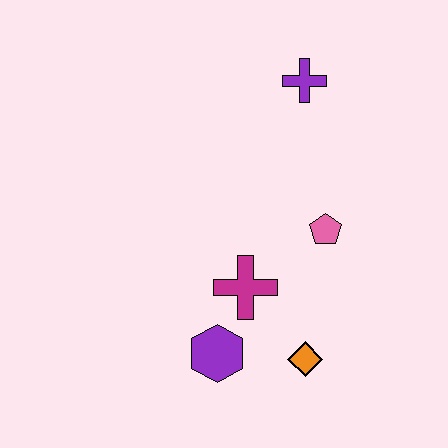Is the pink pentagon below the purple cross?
Yes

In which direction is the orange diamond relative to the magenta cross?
The orange diamond is below the magenta cross.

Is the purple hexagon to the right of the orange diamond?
No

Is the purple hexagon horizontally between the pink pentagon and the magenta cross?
No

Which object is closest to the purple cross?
The pink pentagon is closest to the purple cross.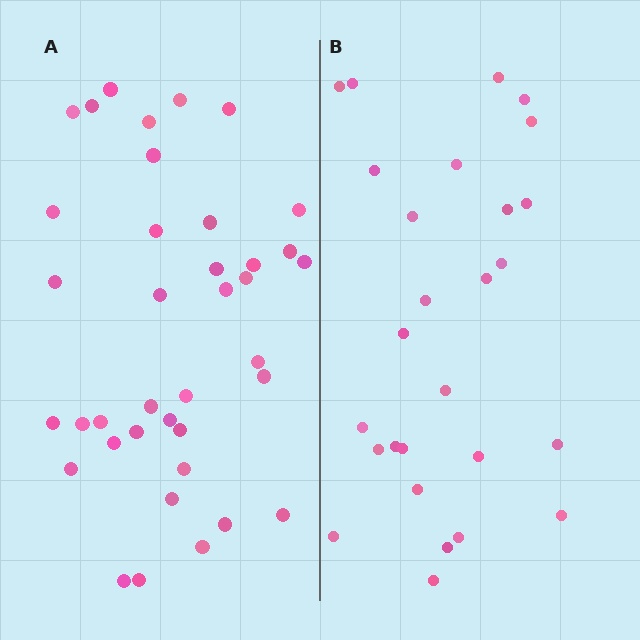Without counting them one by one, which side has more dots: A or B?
Region A (the left region) has more dots.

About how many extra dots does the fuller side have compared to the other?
Region A has roughly 12 or so more dots than region B.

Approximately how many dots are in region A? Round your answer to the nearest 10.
About 40 dots. (The exact count is 38, which rounds to 40.)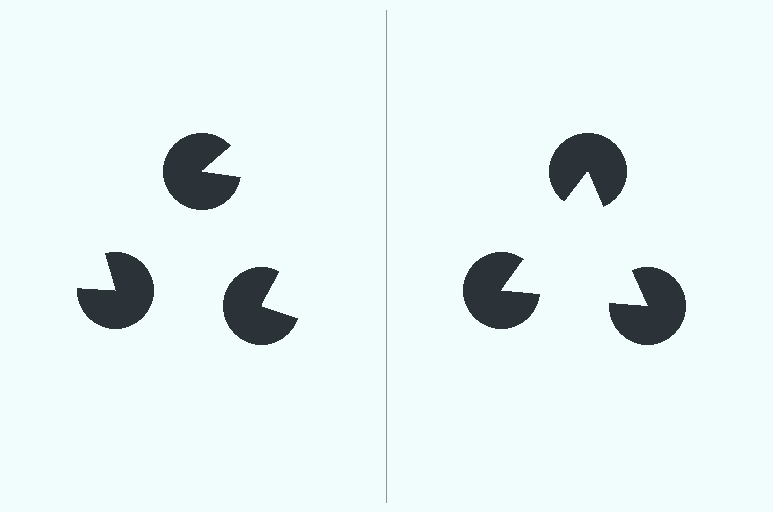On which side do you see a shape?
An illusory triangle appears on the right side. On the left side the wedge cuts are rotated, so no coherent shape forms.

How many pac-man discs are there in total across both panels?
6 — 3 on each side.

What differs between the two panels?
The pac-man discs are positioned identically on both sides; only the wedge orientations differ. On the right they align to a triangle; on the left they are misaligned.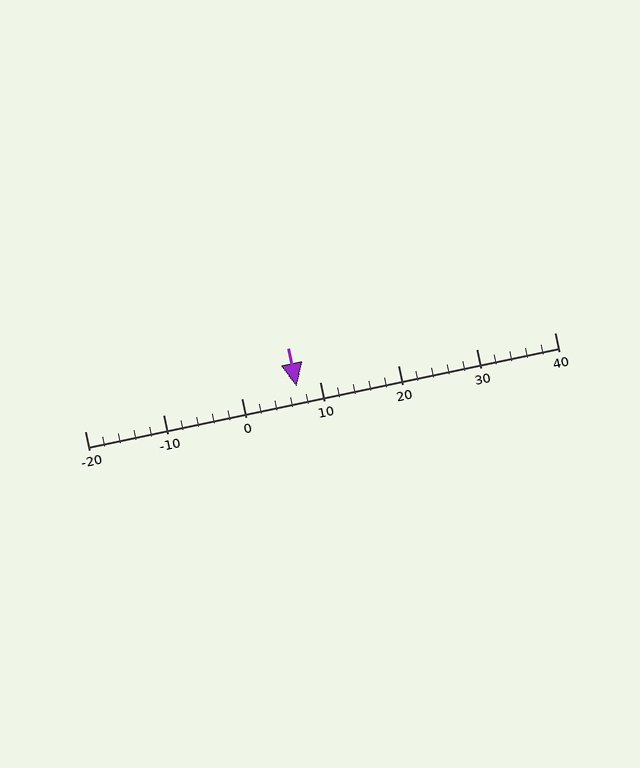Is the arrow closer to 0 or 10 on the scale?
The arrow is closer to 10.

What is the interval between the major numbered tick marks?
The major tick marks are spaced 10 units apart.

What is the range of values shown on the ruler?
The ruler shows values from -20 to 40.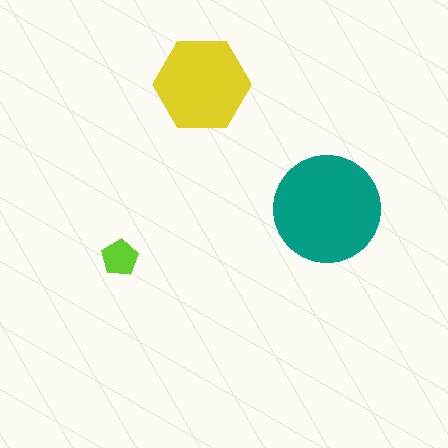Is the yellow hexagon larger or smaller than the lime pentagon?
Larger.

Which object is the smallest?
The lime pentagon.